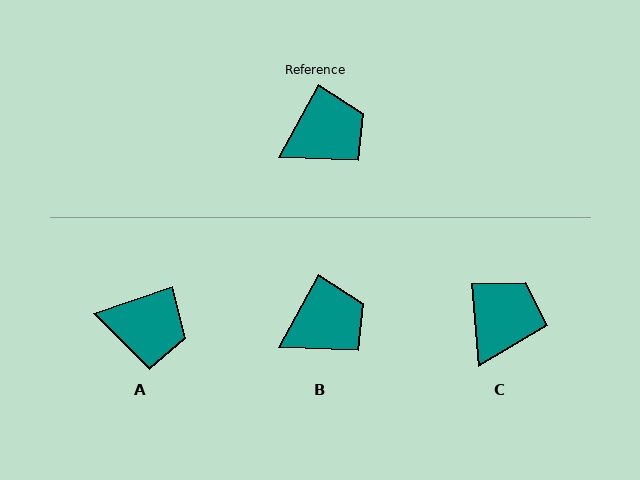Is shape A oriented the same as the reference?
No, it is off by about 43 degrees.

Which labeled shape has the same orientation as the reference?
B.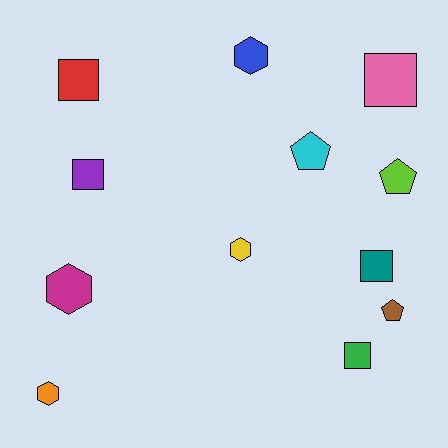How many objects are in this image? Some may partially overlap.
There are 12 objects.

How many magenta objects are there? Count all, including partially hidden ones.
There is 1 magenta object.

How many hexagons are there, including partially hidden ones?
There are 4 hexagons.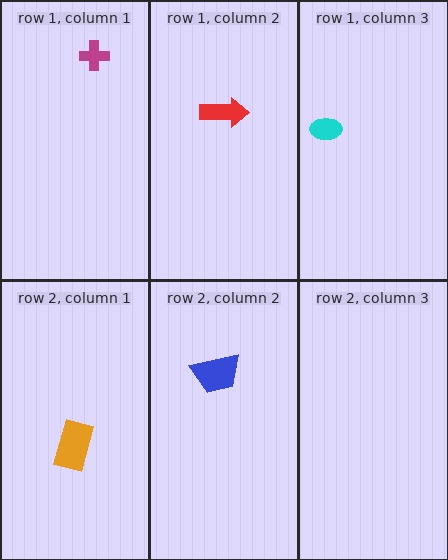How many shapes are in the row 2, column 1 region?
1.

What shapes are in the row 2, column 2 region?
The blue trapezoid.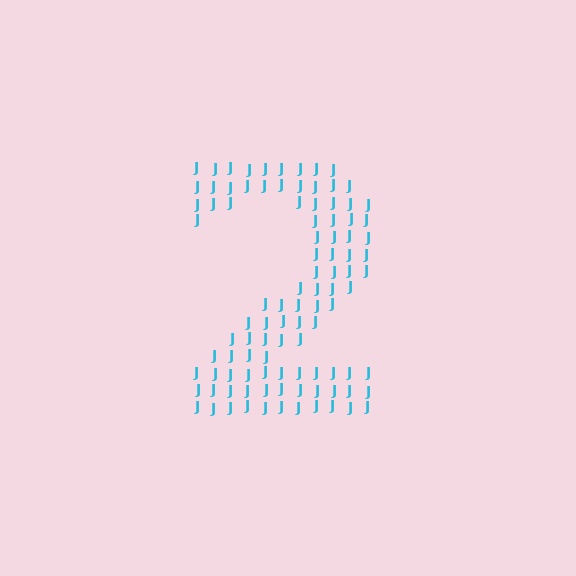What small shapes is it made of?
It is made of small letter J's.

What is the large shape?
The large shape is the digit 2.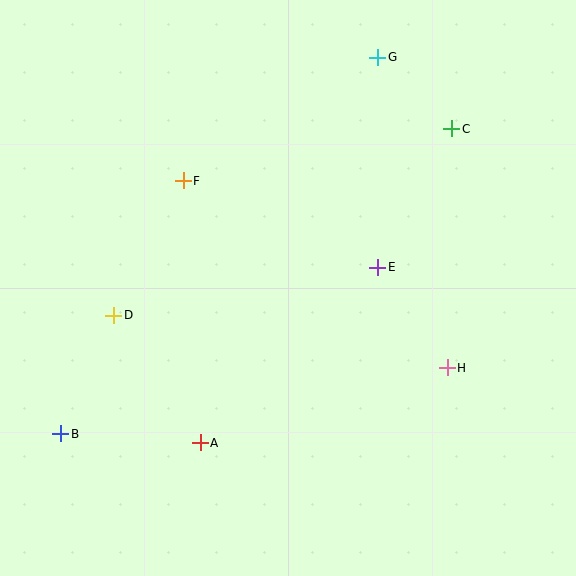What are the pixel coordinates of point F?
Point F is at (183, 181).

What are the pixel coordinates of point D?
Point D is at (114, 315).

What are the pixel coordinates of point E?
Point E is at (378, 267).